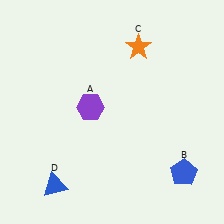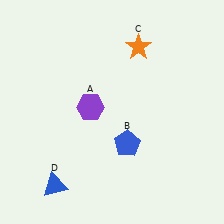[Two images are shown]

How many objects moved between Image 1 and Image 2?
1 object moved between the two images.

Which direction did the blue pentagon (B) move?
The blue pentagon (B) moved left.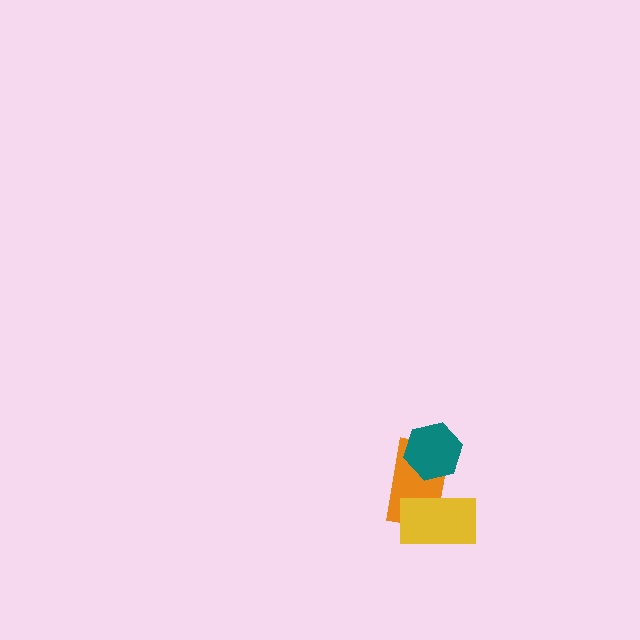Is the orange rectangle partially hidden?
Yes, it is partially covered by another shape.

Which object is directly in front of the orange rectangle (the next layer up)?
The teal hexagon is directly in front of the orange rectangle.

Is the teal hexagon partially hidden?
No, no other shape covers it.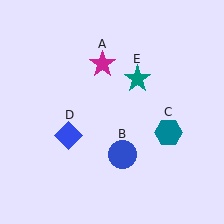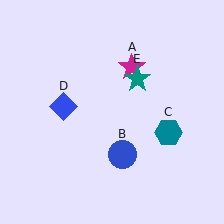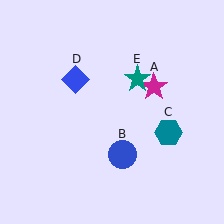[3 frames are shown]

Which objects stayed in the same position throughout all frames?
Blue circle (object B) and teal hexagon (object C) and teal star (object E) remained stationary.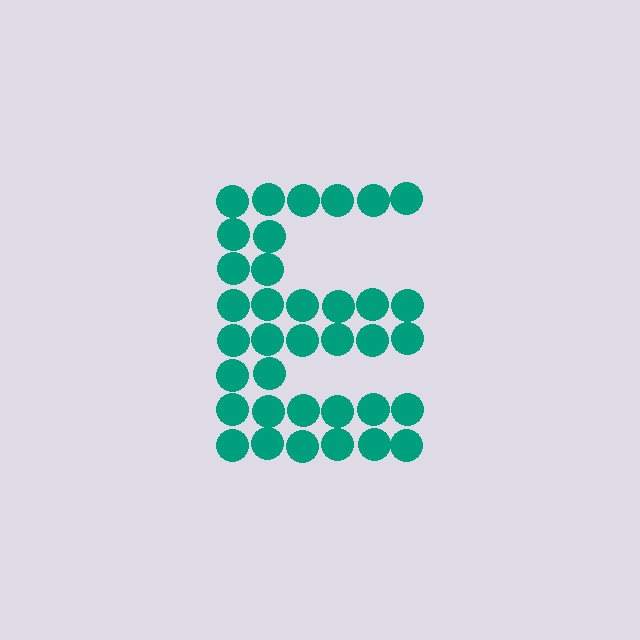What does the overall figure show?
The overall figure shows the letter E.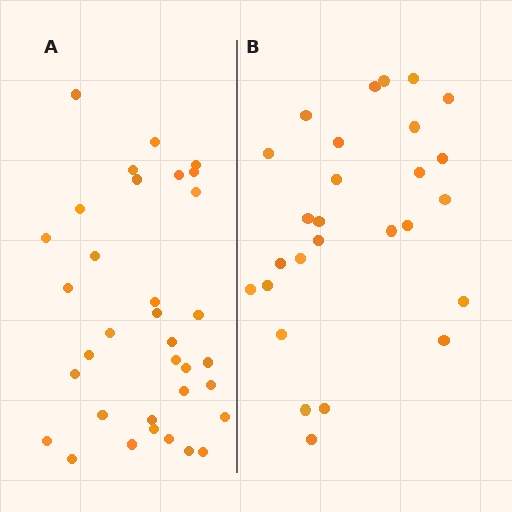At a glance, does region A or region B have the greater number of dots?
Region A (the left region) has more dots.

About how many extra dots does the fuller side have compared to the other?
Region A has roughly 8 or so more dots than region B.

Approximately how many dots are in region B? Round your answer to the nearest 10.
About 30 dots. (The exact count is 27, which rounds to 30.)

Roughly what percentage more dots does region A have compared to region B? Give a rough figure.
About 25% more.